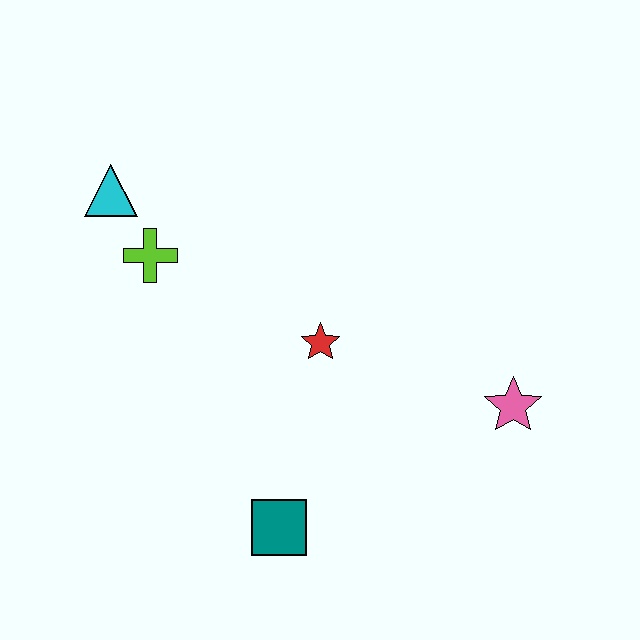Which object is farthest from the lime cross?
The pink star is farthest from the lime cross.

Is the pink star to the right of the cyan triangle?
Yes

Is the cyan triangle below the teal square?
No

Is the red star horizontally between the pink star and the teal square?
Yes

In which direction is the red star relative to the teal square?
The red star is above the teal square.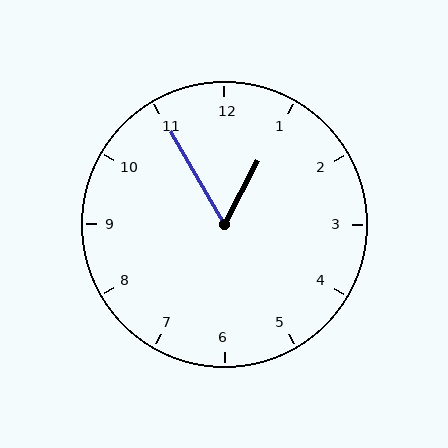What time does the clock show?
12:55.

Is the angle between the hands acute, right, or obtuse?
It is acute.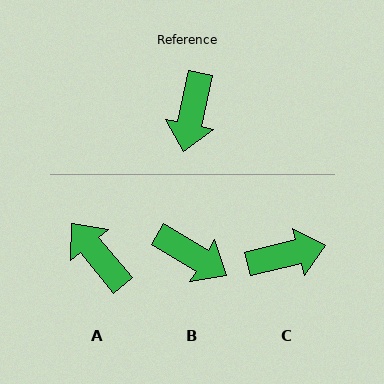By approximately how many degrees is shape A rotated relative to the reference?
Approximately 128 degrees clockwise.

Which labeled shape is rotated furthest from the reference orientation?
A, about 128 degrees away.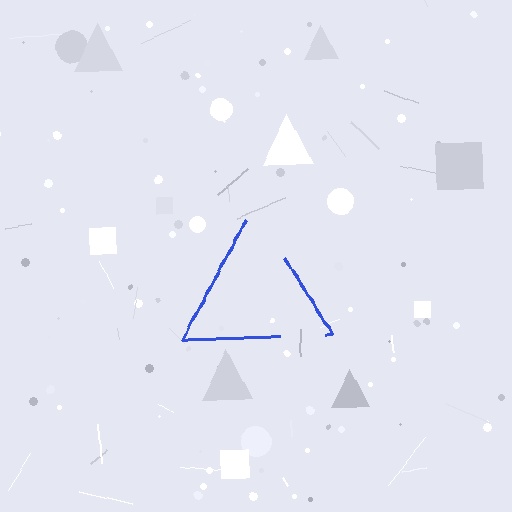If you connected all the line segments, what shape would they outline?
They would outline a triangle.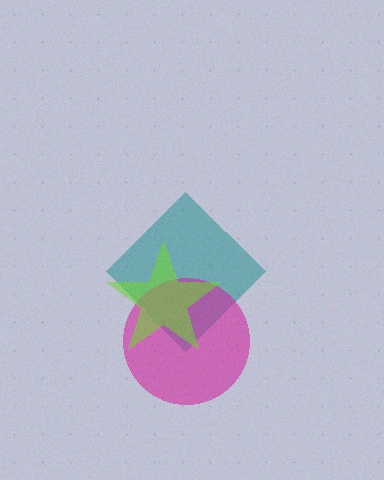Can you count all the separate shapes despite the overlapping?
Yes, there are 3 separate shapes.